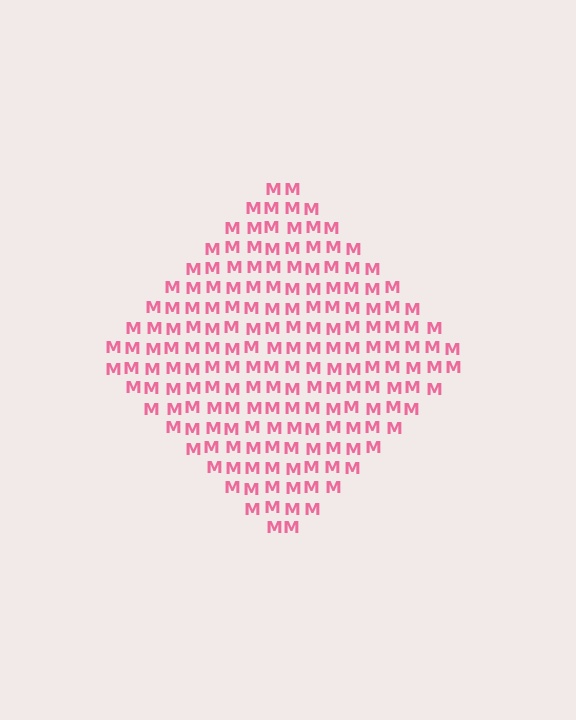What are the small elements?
The small elements are letter M's.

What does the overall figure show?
The overall figure shows a diamond.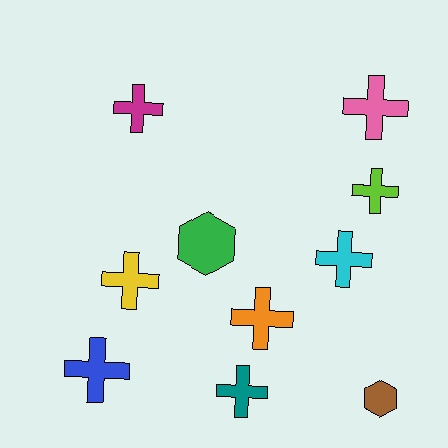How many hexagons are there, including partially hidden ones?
There are 2 hexagons.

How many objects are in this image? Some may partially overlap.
There are 10 objects.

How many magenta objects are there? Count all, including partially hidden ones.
There is 1 magenta object.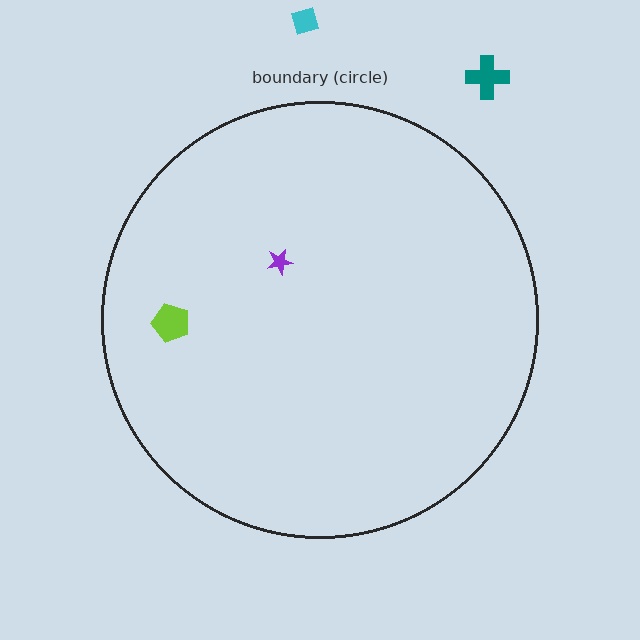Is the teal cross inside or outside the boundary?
Outside.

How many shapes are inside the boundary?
2 inside, 2 outside.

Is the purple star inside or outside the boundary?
Inside.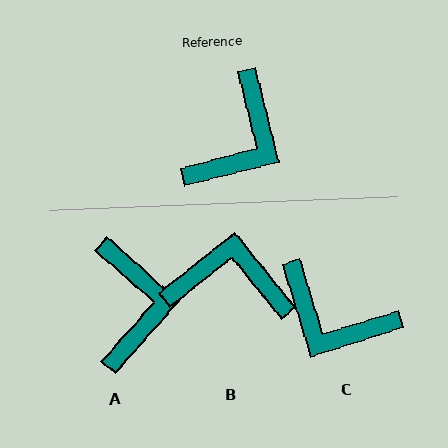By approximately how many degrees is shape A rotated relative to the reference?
Approximately 34 degrees counter-clockwise.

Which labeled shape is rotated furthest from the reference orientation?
B, about 115 degrees away.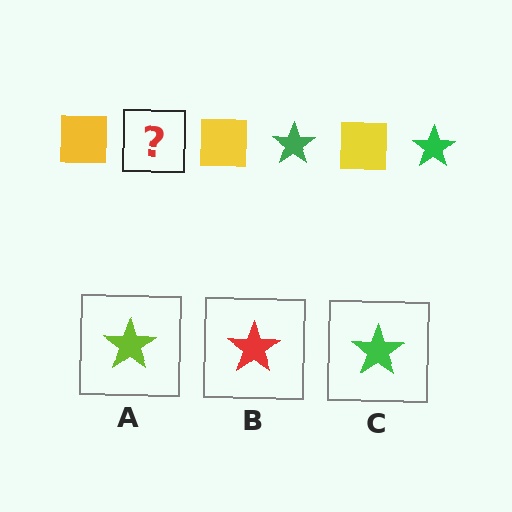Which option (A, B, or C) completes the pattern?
C.